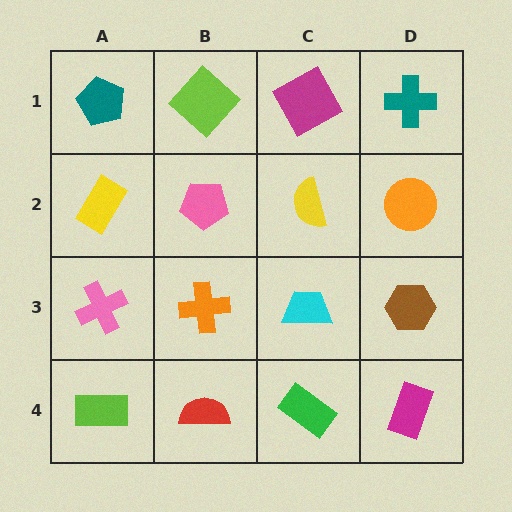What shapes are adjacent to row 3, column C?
A yellow semicircle (row 2, column C), a green rectangle (row 4, column C), an orange cross (row 3, column B), a brown hexagon (row 3, column D).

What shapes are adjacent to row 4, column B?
An orange cross (row 3, column B), a lime rectangle (row 4, column A), a green rectangle (row 4, column C).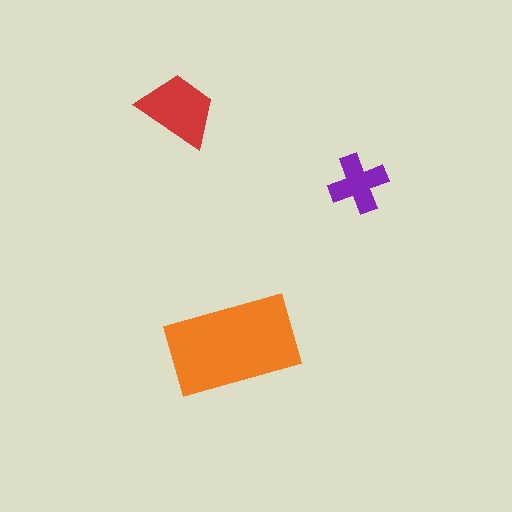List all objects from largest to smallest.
The orange rectangle, the red trapezoid, the purple cross.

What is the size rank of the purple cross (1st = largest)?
3rd.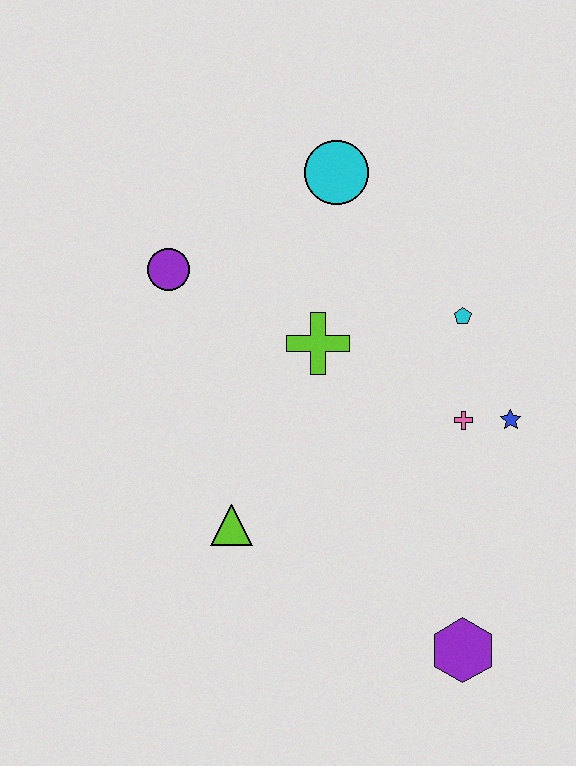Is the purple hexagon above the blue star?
No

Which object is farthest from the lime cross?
The purple hexagon is farthest from the lime cross.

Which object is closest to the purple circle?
The lime cross is closest to the purple circle.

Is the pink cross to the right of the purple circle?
Yes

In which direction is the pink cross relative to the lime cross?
The pink cross is to the right of the lime cross.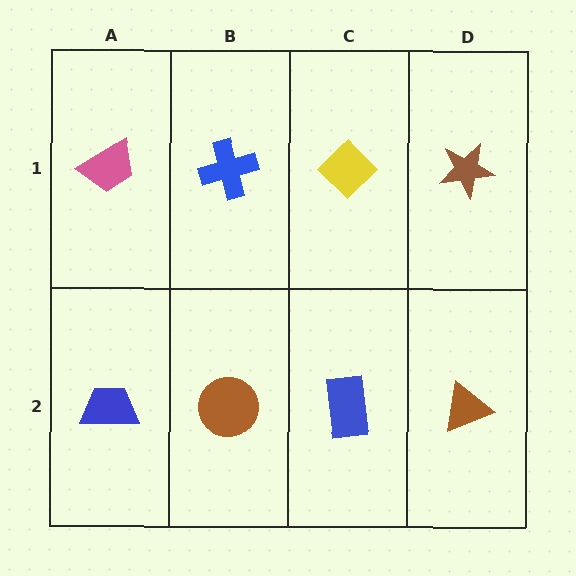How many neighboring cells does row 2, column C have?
3.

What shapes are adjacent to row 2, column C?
A yellow diamond (row 1, column C), a brown circle (row 2, column B), a brown triangle (row 2, column D).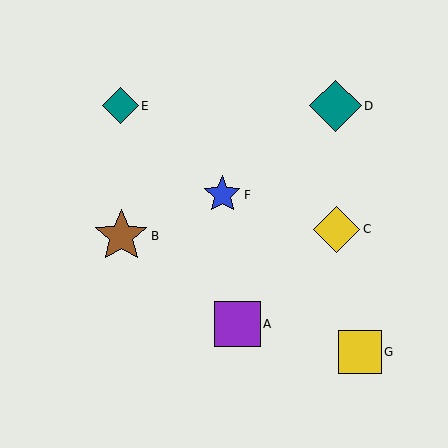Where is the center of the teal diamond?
The center of the teal diamond is at (120, 106).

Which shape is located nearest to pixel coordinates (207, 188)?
The blue star (labeled F) at (222, 195) is nearest to that location.